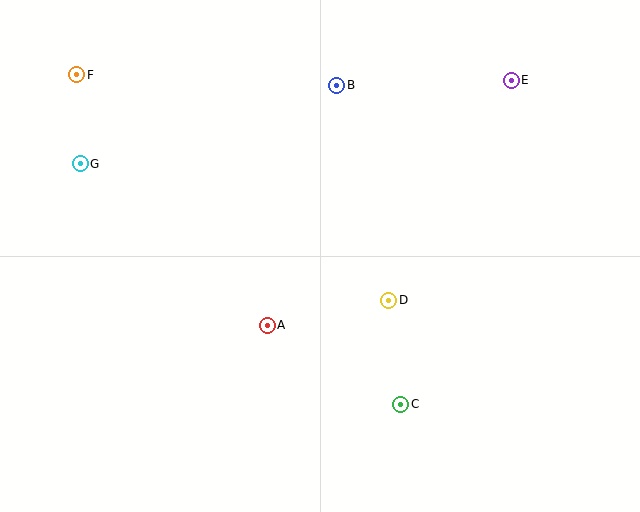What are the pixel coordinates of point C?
Point C is at (401, 404).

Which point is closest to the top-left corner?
Point F is closest to the top-left corner.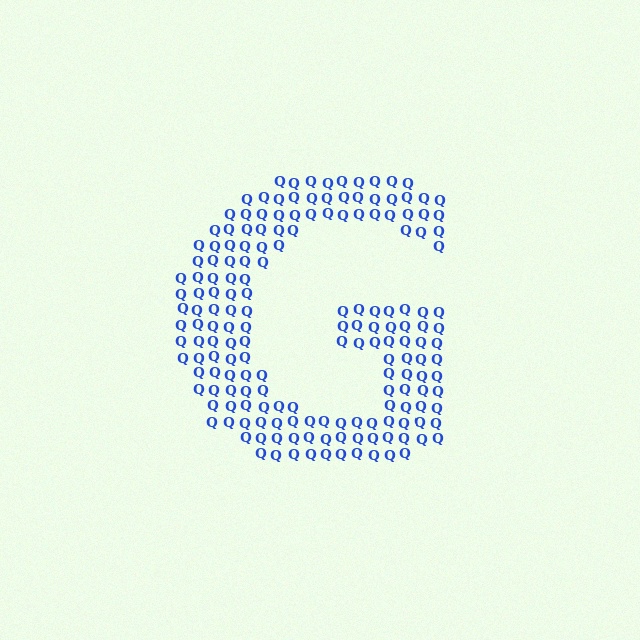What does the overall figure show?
The overall figure shows the letter G.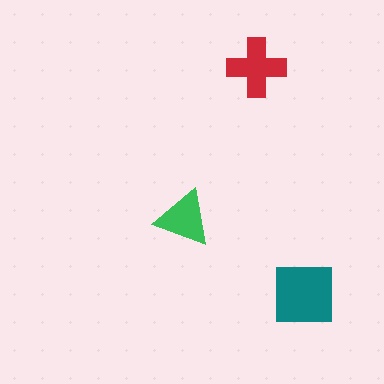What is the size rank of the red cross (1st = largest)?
2nd.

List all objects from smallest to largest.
The green triangle, the red cross, the teal square.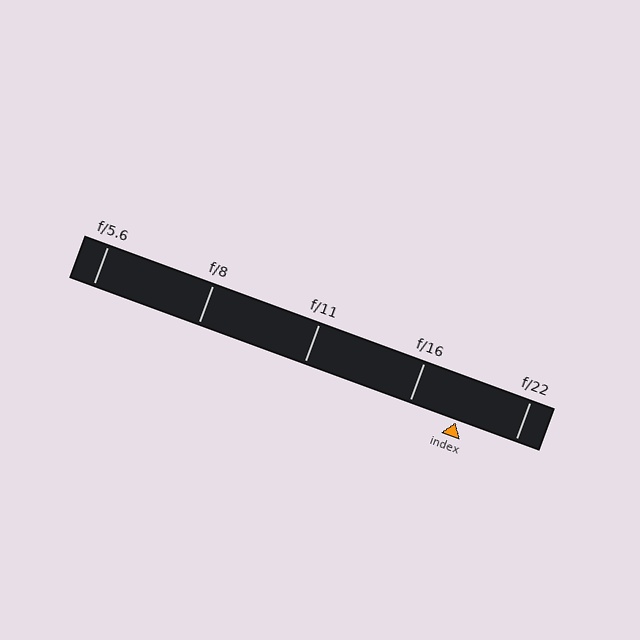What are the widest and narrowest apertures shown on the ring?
The widest aperture shown is f/5.6 and the narrowest is f/22.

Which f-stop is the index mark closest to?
The index mark is closest to f/16.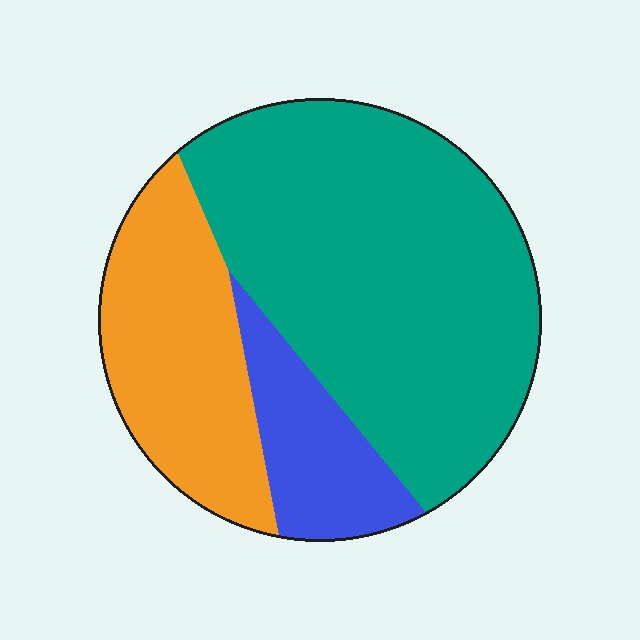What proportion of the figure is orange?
Orange covers about 25% of the figure.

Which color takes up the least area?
Blue, at roughly 15%.